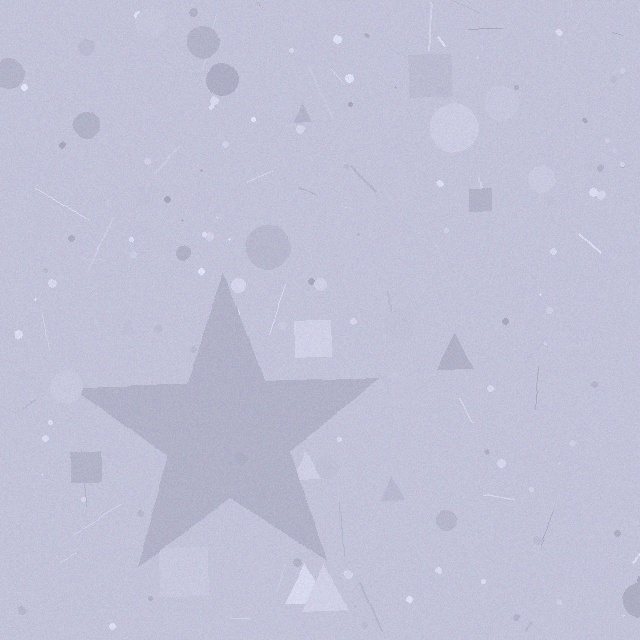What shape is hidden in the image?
A star is hidden in the image.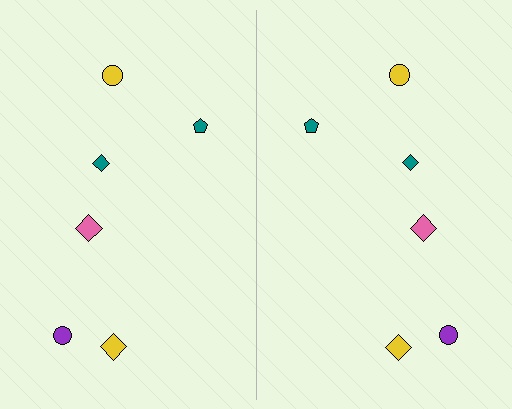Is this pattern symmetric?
Yes, this pattern has bilateral (reflection) symmetry.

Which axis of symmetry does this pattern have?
The pattern has a vertical axis of symmetry running through the center of the image.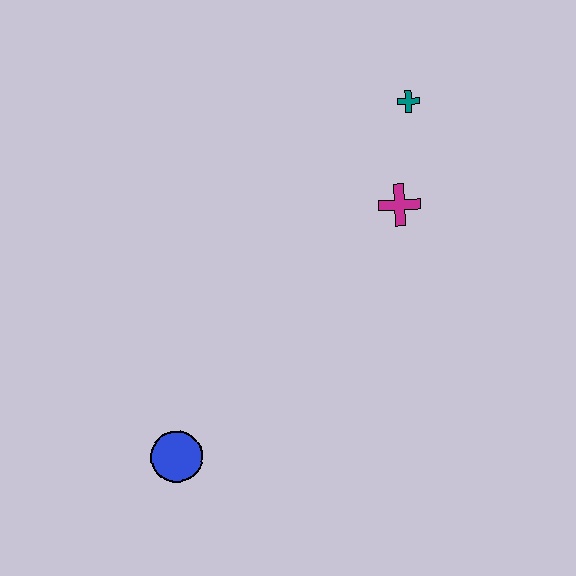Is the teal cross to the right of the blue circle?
Yes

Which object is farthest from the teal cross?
The blue circle is farthest from the teal cross.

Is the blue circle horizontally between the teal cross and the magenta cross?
No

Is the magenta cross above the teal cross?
No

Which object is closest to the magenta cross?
The teal cross is closest to the magenta cross.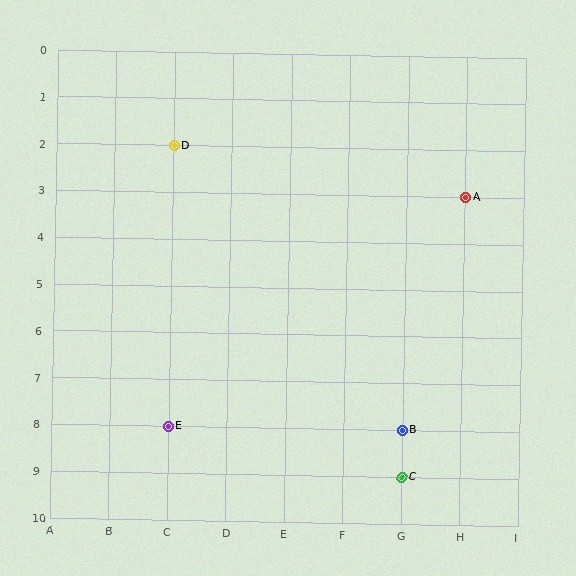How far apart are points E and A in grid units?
Points E and A are 5 columns and 5 rows apart (about 7.1 grid units diagonally).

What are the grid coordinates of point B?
Point B is at grid coordinates (G, 8).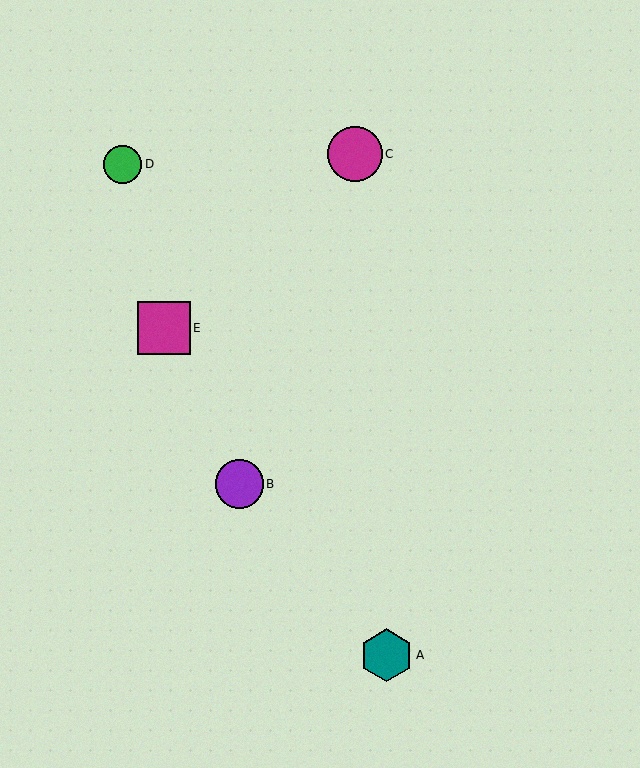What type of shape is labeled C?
Shape C is a magenta circle.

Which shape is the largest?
The magenta circle (labeled C) is the largest.